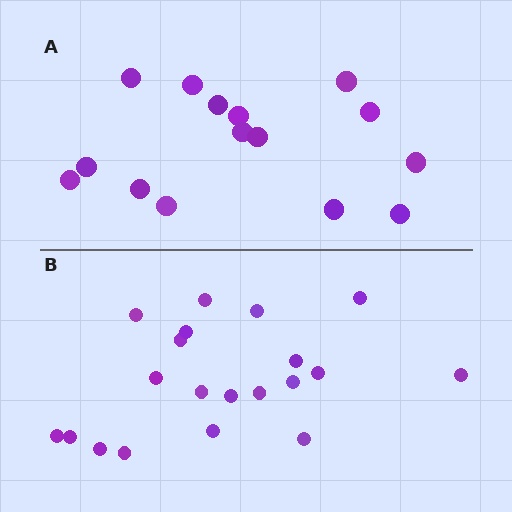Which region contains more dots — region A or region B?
Region B (the bottom region) has more dots.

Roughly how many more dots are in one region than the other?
Region B has about 5 more dots than region A.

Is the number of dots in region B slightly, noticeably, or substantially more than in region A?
Region B has noticeably more, but not dramatically so. The ratio is roughly 1.3 to 1.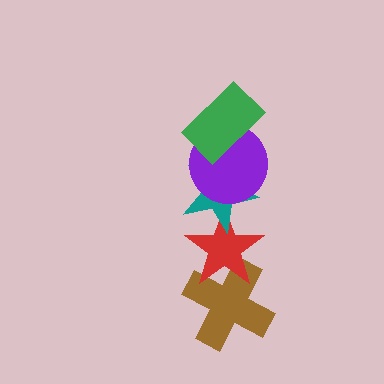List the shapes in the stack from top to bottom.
From top to bottom: the green rectangle, the purple circle, the teal star, the red star, the brown cross.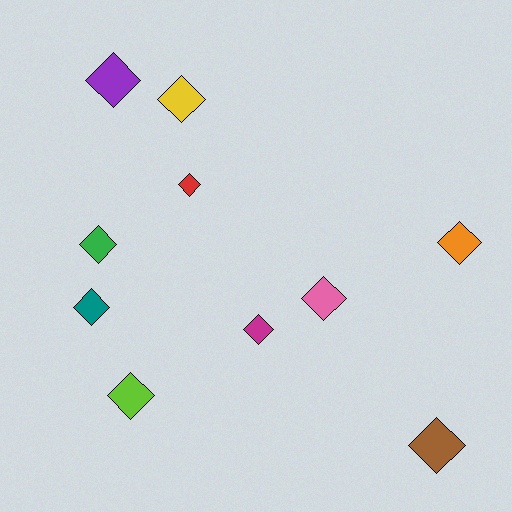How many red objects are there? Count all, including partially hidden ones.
There is 1 red object.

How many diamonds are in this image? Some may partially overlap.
There are 10 diamonds.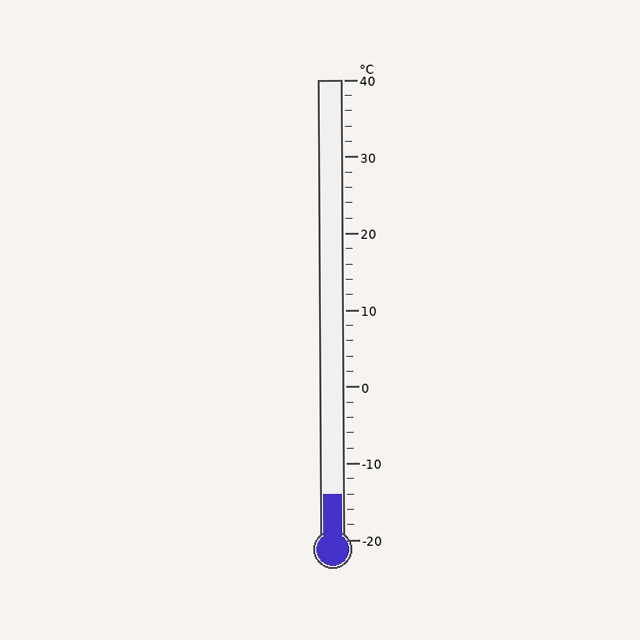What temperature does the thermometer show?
The thermometer shows approximately -14°C.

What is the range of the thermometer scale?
The thermometer scale ranges from -20°C to 40°C.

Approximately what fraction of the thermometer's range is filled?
The thermometer is filled to approximately 10% of its range.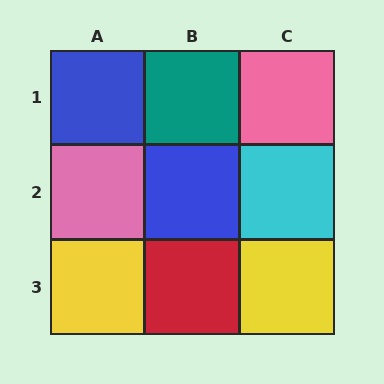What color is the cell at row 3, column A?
Yellow.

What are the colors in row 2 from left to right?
Pink, blue, cyan.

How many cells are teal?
1 cell is teal.